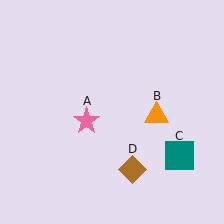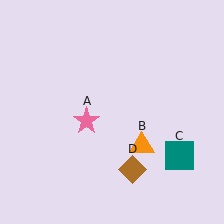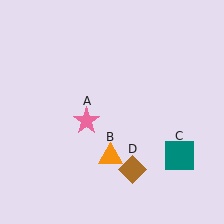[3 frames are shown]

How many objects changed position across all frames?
1 object changed position: orange triangle (object B).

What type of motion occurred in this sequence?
The orange triangle (object B) rotated clockwise around the center of the scene.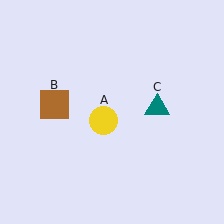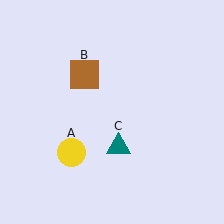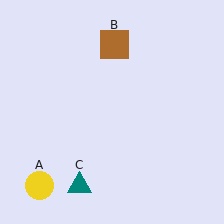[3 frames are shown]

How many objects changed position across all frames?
3 objects changed position: yellow circle (object A), brown square (object B), teal triangle (object C).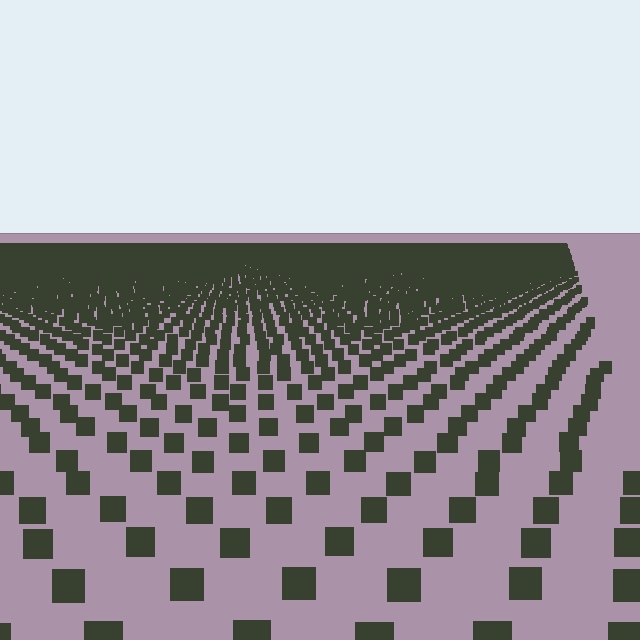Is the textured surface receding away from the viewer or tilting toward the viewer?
The surface is receding away from the viewer. Texture elements get smaller and denser toward the top.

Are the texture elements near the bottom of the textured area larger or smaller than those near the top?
Larger. Near the bottom, elements are closer to the viewer and appear at a bigger on-screen size.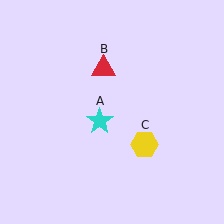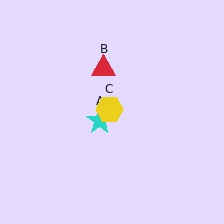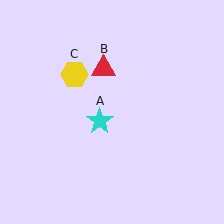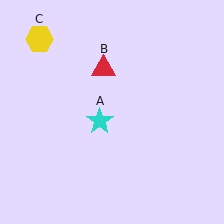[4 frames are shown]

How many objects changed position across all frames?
1 object changed position: yellow hexagon (object C).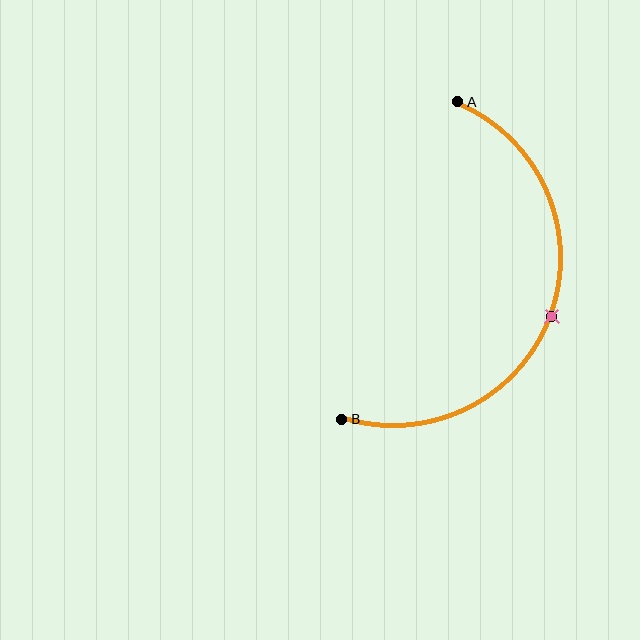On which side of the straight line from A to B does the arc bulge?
The arc bulges to the right of the straight line connecting A and B.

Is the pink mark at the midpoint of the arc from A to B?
Yes. The pink mark lies on the arc at equal arc-length from both A and B — it is the arc midpoint.